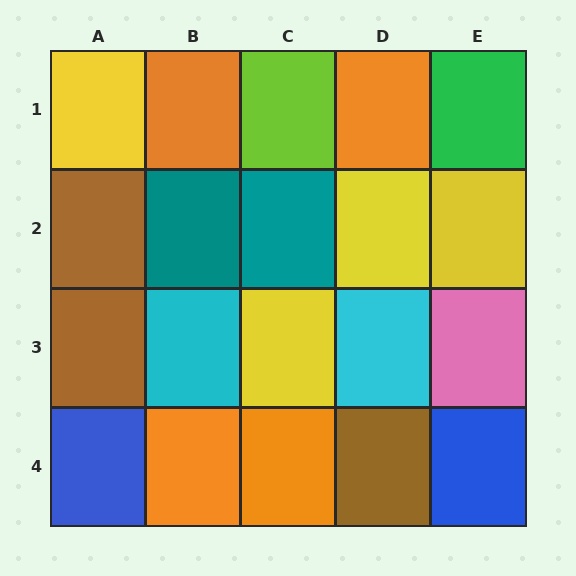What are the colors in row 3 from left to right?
Brown, cyan, yellow, cyan, pink.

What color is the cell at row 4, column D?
Brown.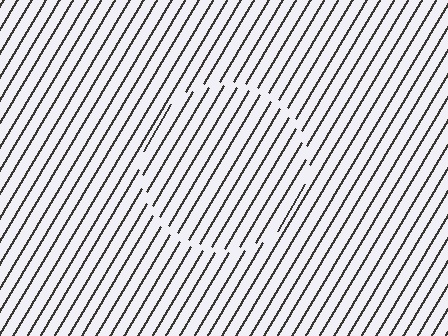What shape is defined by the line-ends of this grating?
An illusory circle. The interior of the shape contains the same grating, shifted by half a period — the contour is defined by the phase discontinuity where line-ends from the inner and outer gratings abut.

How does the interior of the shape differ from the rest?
The interior of the shape contains the same grating, shifted by half a period — the contour is defined by the phase discontinuity where line-ends from the inner and outer gratings abut.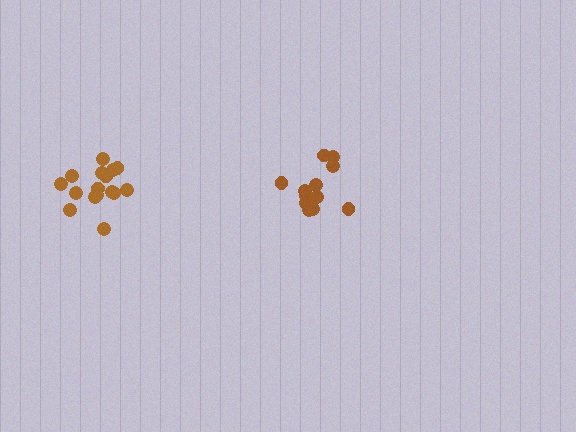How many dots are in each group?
Group 1: 12 dots, Group 2: 16 dots (28 total).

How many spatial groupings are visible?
There are 2 spatial groupings.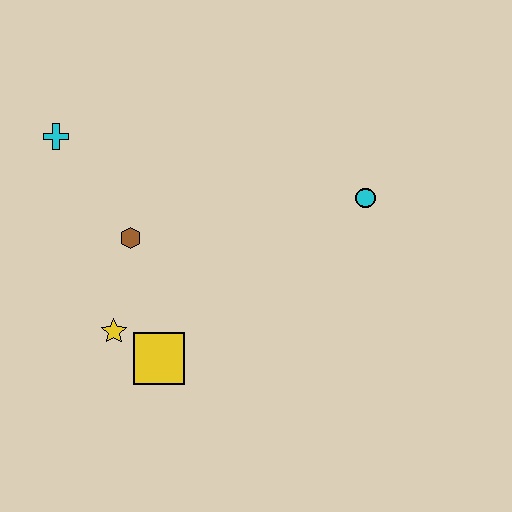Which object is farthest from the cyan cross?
The cyan circle is farthest from the cyan cross.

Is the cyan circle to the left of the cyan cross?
No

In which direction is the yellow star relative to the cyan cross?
The yellow star is below the cyan cross.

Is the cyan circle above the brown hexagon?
Yes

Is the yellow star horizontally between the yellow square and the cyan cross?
Yes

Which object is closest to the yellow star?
The yellow square is closest to the yellow star.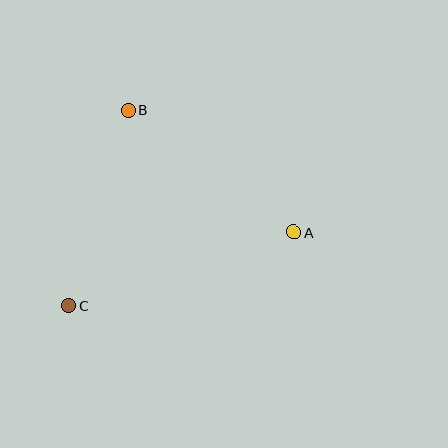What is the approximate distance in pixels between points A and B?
The distance between A and B is approximately 205 pixels.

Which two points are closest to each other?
Points B and C are closest to each other.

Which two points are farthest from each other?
Points A and C are farthest from each other.